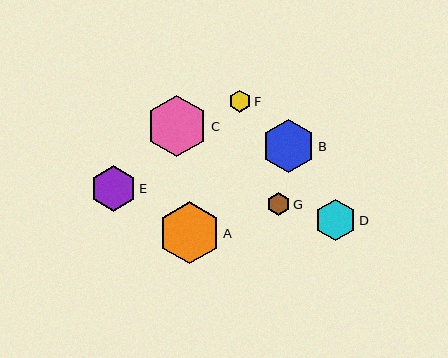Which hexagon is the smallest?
Hexagon F is the smallest with a size of approximately 22 pixels.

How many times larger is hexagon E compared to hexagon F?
Hexagon E is approximately 2.1 times the size of hexagon F.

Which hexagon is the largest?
Hexagon A is the largest with a size of approximately 62 pixels.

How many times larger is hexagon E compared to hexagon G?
Hexagon E is approximately 1.9 times the size of hexagon G.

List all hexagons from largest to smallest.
From largest to smallest: A, C, B, E, D, G, F.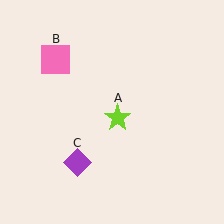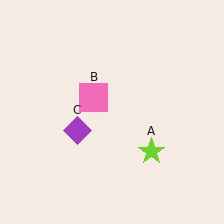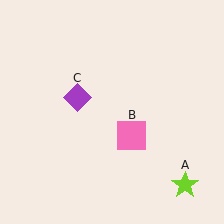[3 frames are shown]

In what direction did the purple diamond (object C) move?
The purple diamond (object C) moved up.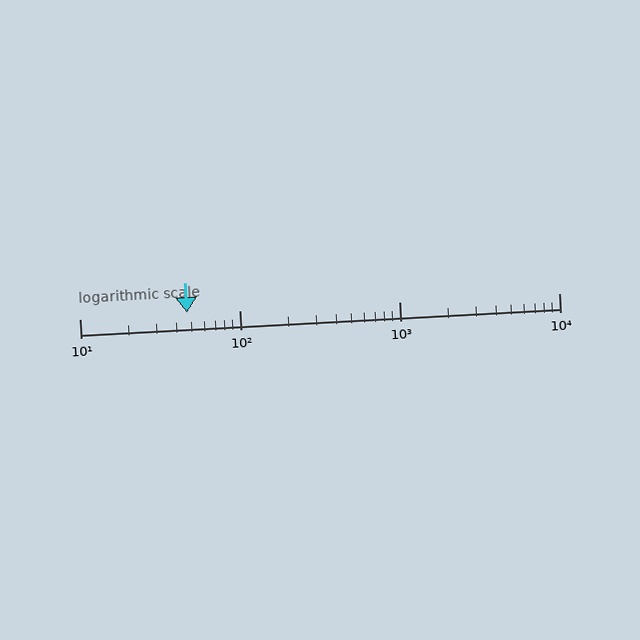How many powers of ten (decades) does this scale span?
The scale spans 3 decades, from 10 to 10000.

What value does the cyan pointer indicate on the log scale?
The pointer indicates approximately 47.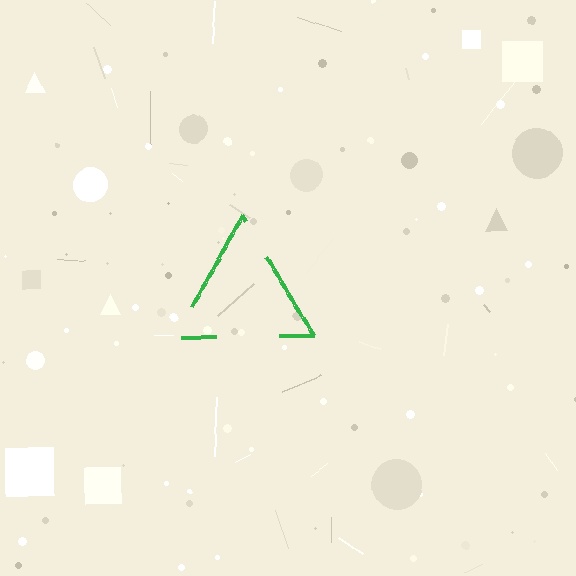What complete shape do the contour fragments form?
The contour fragments form a triangle.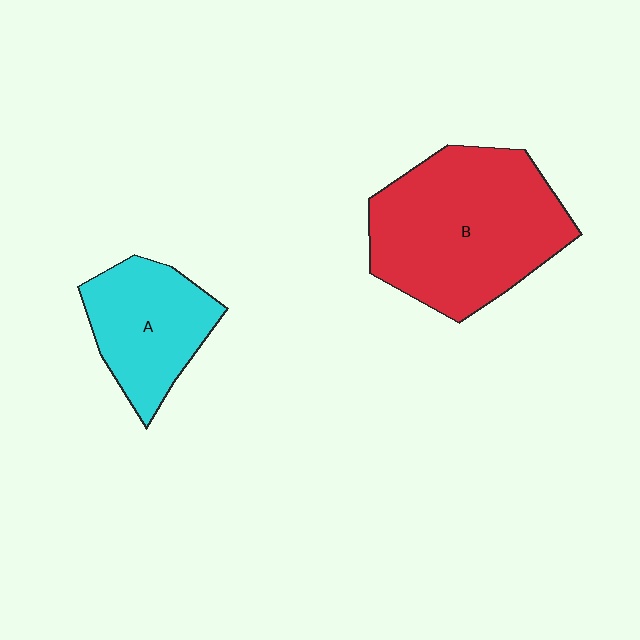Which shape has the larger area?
Shape B (red).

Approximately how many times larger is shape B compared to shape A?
Approximately 1.8 times.